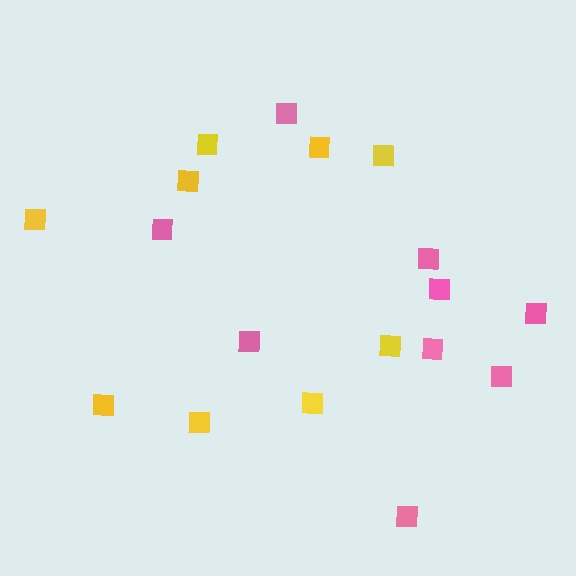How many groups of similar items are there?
There are 2 groups: one group of yellow squares (9) and one group of pink squares (9).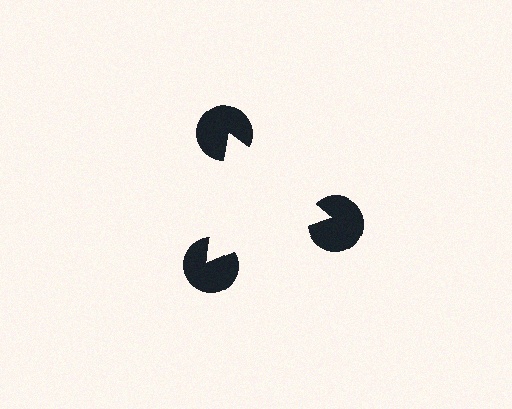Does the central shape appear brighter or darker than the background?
It typically appears slightly brighter than the background, even though no actual brightness change is drawn.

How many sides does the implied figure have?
3 sides.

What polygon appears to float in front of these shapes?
An illusory triangle — its edges are inferred from the aligned wedge cuts in the pac-man discs, not physically drawn.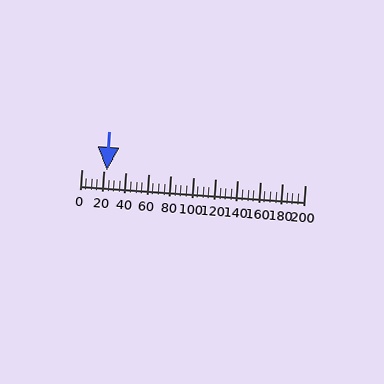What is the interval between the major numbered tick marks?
The major tick marks are spaced 20 units apart.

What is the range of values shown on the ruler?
The ruler shows values from 0 to 200.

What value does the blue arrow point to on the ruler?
The blue arrow points to approximately 23.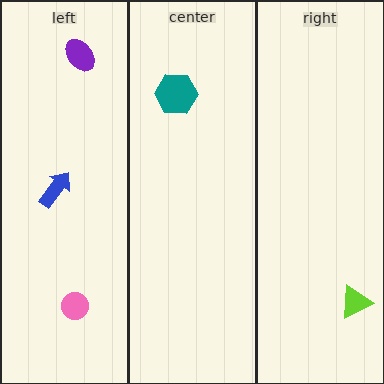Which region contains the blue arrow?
The left region.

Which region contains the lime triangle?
The right region.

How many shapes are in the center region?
1.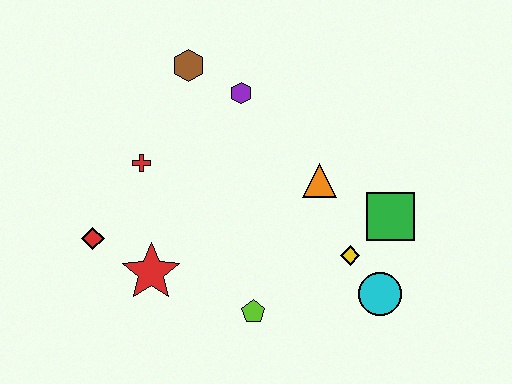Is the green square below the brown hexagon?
Yes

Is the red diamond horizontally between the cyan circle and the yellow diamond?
No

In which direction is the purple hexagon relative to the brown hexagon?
The purple hexagon is to the right of the brown hexagon.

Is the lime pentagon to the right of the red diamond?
Yes